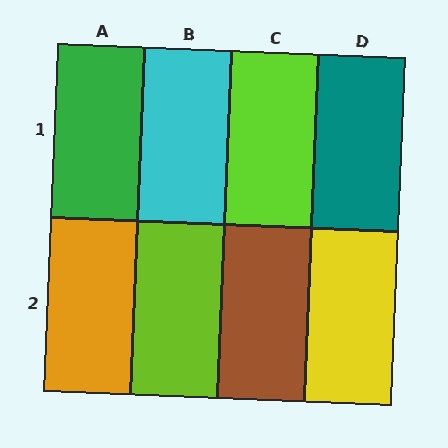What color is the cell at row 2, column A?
Orange.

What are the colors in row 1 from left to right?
Green, cyan, lime, teal.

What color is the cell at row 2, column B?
Lime.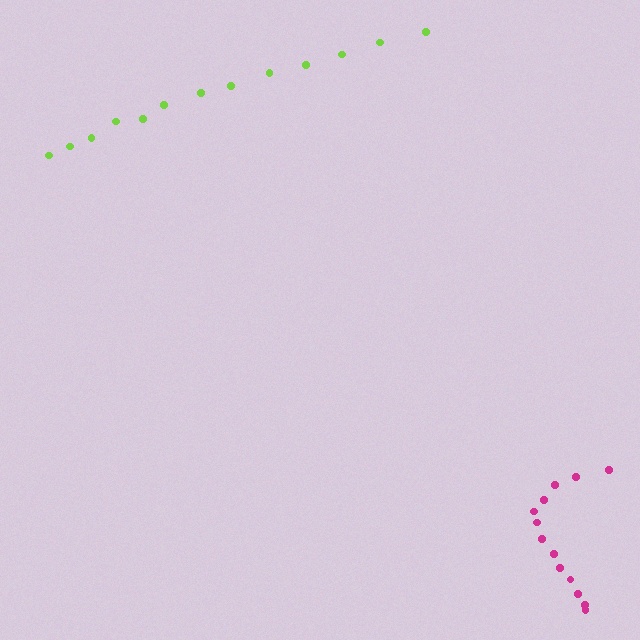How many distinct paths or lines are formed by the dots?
There are 2 distinct paths.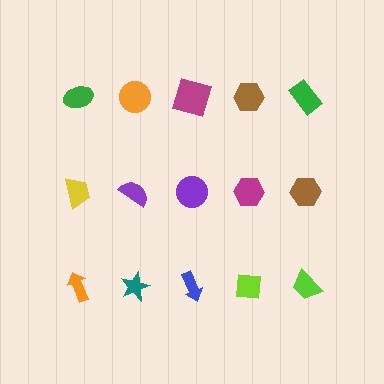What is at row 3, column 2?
A teal star.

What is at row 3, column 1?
An orange arrow.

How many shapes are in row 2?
5 shapes.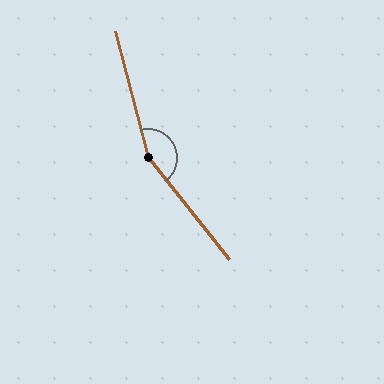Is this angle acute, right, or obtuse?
It is obtuse.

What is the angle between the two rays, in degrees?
Approximately 156 degrees.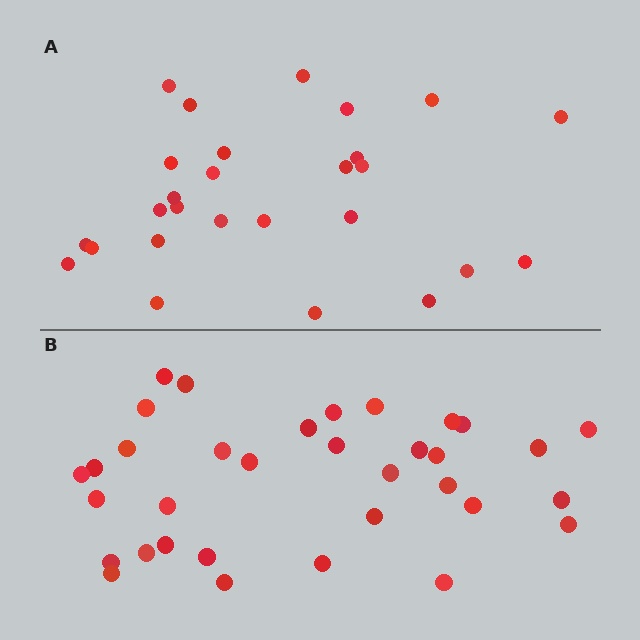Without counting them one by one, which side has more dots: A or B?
Region B (the bottom region) has more dots.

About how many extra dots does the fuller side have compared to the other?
Region B has roughly 8 or so more dots than region A.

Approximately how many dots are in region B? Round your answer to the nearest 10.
About 30 dots. (The exact count is 34, which rounds to 30.)